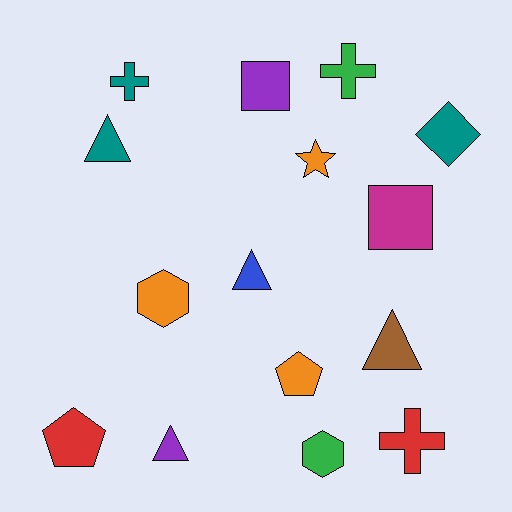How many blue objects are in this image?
There is 1 blue object.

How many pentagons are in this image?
There are 2 pentagons.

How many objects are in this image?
There are 15 objects.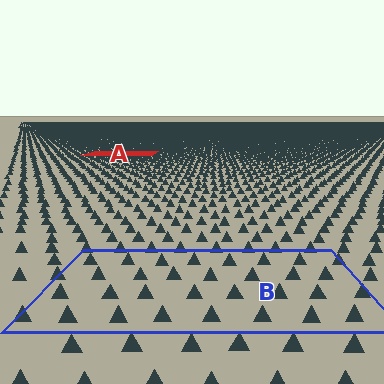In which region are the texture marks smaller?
The texture marks are smaller in region A, because it is farther away.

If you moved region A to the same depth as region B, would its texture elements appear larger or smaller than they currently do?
They would appear larger. At a closer depth, the same texture elements are projected at a bigger on-screen size.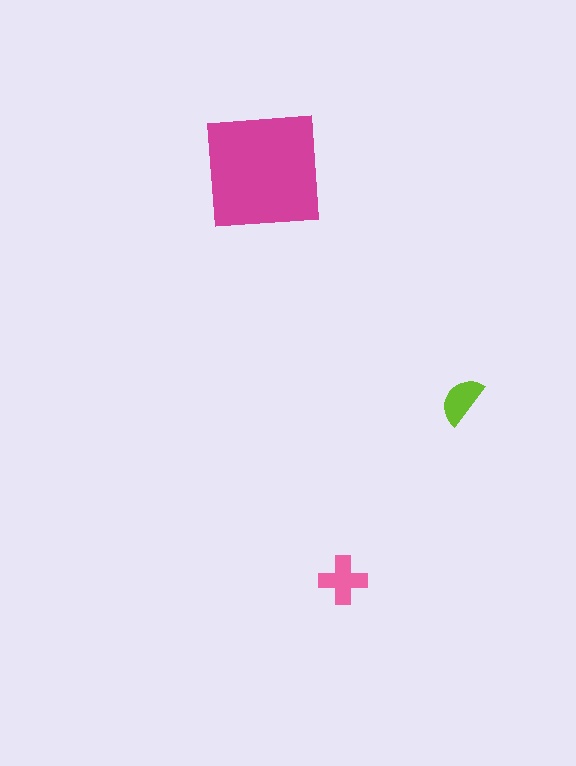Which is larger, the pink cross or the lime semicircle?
The pink cross.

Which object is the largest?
The magenta square.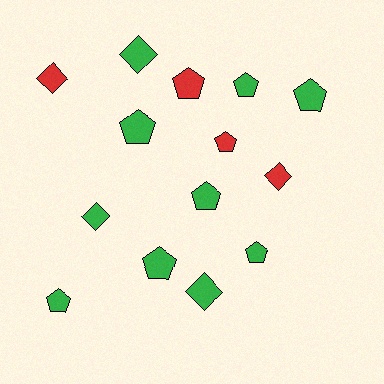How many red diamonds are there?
There are 2 red diamonds.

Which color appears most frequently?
Green, with 10 objects.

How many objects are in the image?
There are 14 objects.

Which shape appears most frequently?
Pentagon, with 9 objects.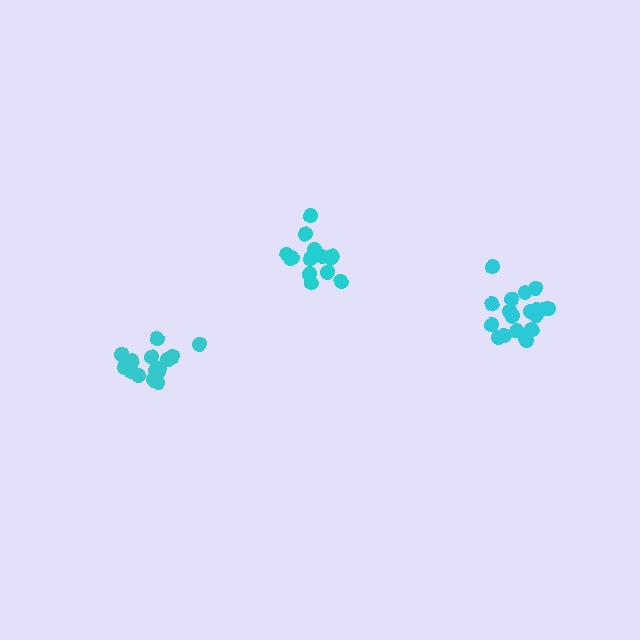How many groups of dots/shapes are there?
There are 3 groups.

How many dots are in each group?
Group 1: 14 dots, Group 2: 17 dots, Group 3: 19 dots (50 total).